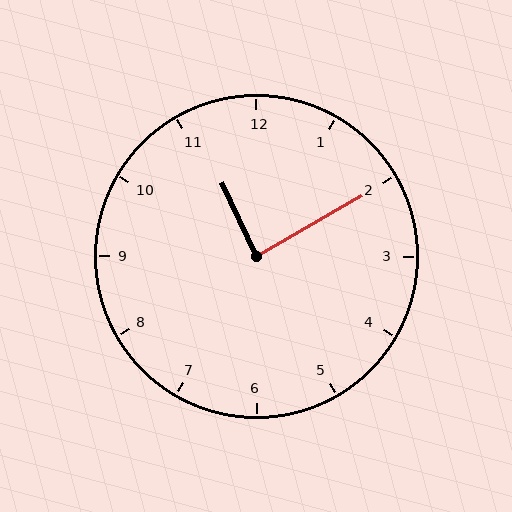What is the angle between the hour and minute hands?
Approximately 85 degrees.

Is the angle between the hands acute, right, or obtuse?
It is right.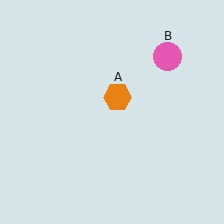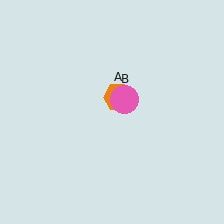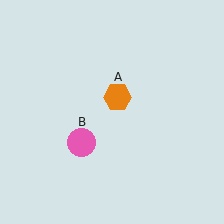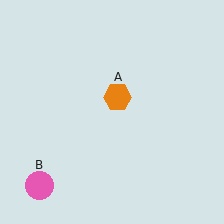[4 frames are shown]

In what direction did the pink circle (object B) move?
The pink circle (object B) moved down and to the left.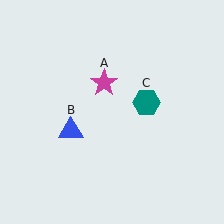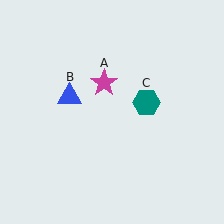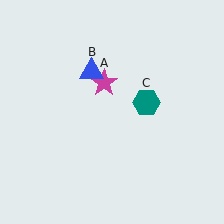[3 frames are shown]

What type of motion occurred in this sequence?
The blue triangle (object B) rotated clockwise around the center of the scene.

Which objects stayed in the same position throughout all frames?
Magenta star (object A) and teal hexagon (object C) remained stationary.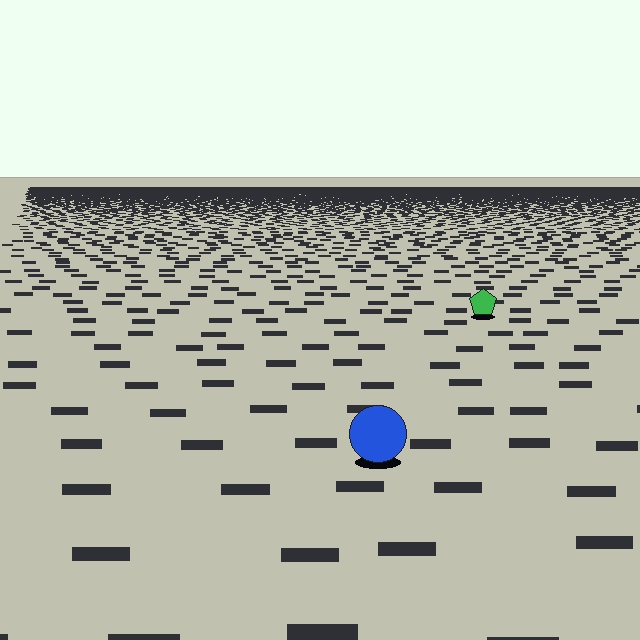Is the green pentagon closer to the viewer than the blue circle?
No. The blue circle is closer — you can tell from the texture gradient: the ground texture is coarser near it.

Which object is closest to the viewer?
The blue circle is closest. The texture marks near it are larger and more spread out.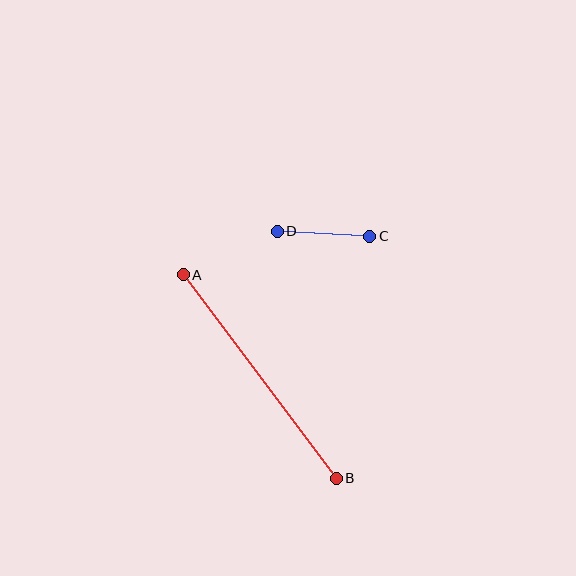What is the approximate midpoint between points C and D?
The midpoint is at approximately (324, 234) pixels.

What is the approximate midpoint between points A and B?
The midpoint is at approximately (260, 377) pixels.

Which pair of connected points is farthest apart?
Points A and B are farthest apart.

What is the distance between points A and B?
The distance is approximately 255 pixels.